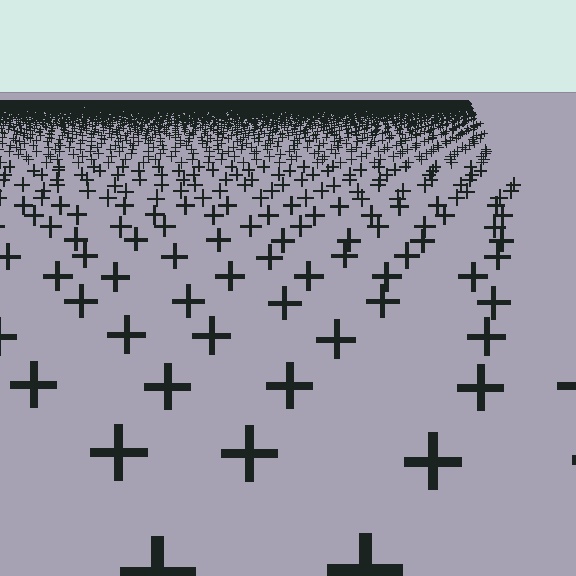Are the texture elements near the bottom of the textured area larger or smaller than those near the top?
Larger. Near the bottom, elements are closer to the viewer and appear at a bigger on-screen size.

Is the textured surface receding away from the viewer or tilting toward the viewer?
The surface is receding away from the viewer. Texture elements get smaller and denser toward the top.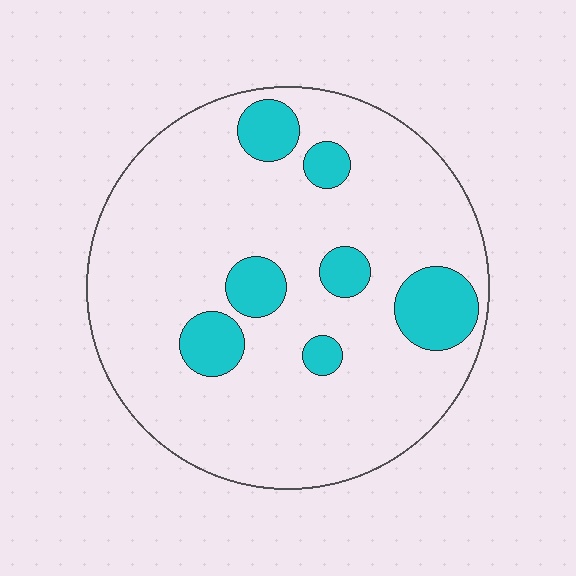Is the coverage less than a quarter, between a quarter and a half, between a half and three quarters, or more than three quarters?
Less than a quarter.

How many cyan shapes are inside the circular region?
7.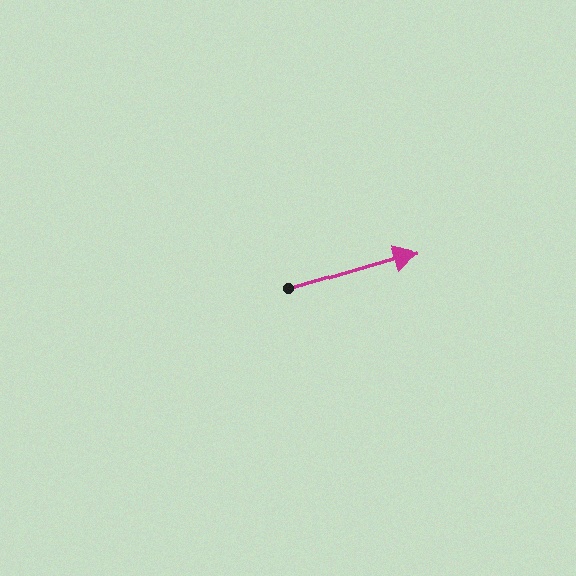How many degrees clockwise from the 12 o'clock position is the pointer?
Approximately 74 degrees.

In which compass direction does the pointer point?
East.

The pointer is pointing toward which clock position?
Roughly 2 o'clock.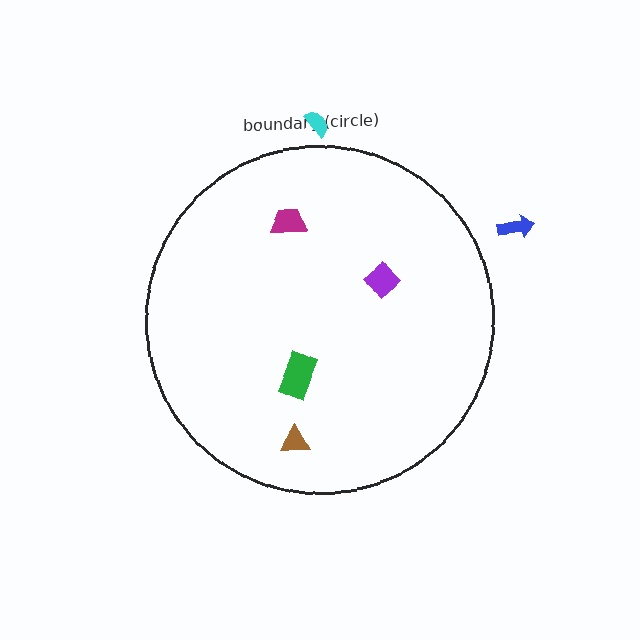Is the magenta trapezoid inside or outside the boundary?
Inside.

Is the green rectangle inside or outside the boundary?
Inside.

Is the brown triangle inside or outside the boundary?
Inside.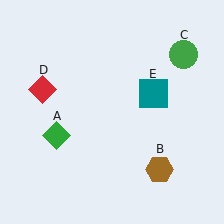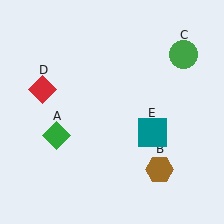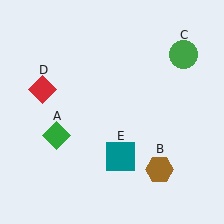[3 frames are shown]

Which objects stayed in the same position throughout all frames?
Green diamond (object A) and brown hexagon (object B) and green circle (object C) and red diamond (object D) remained stationary.